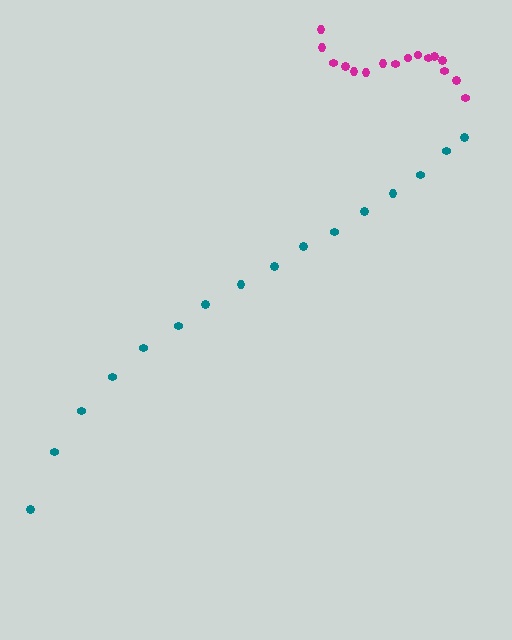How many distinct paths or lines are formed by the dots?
There are 2 distinct paths.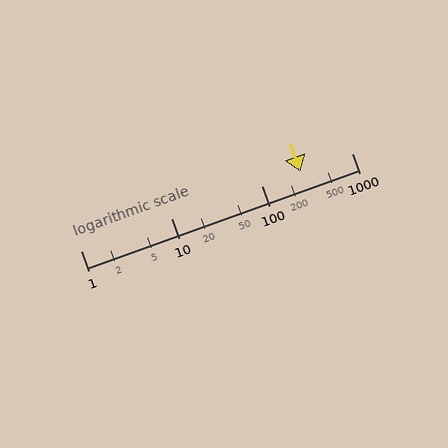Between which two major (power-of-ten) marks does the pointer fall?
The pointer is between 100 and 1000.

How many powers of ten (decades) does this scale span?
The scale spans 3 decades, from 1 to 1000.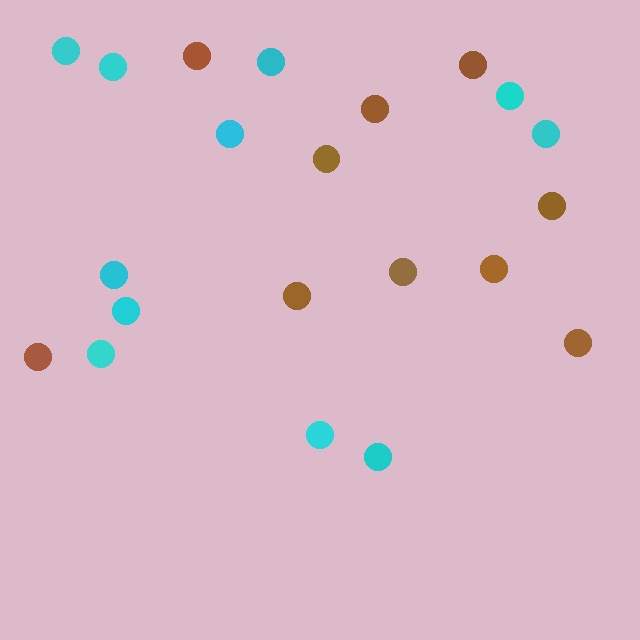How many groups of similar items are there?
There are 2 groups: one group of cyan circles (11) and one group of brown circles (10).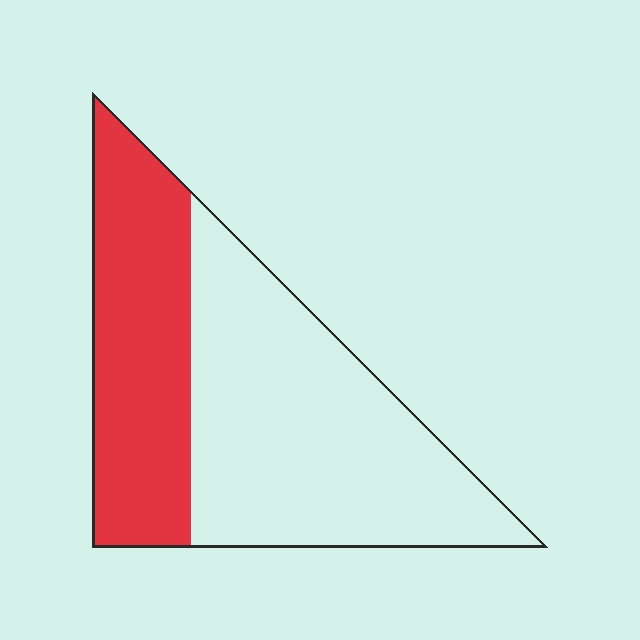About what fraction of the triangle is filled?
About three eighths (3/8).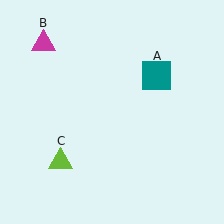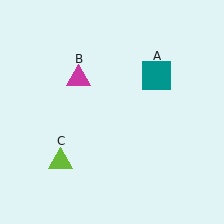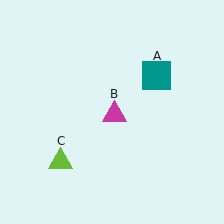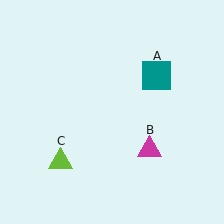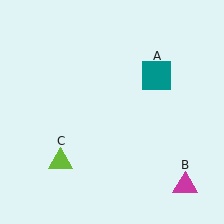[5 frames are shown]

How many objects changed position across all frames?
1 object changed position: magenta triangle (object B).